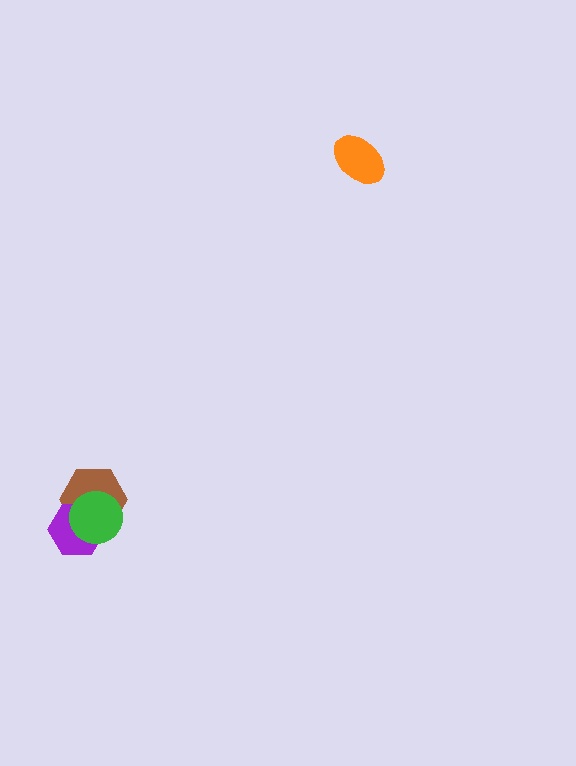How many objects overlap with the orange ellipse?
0 objects overlap with the orange ellipse.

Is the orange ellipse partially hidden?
No, no other shape covers it.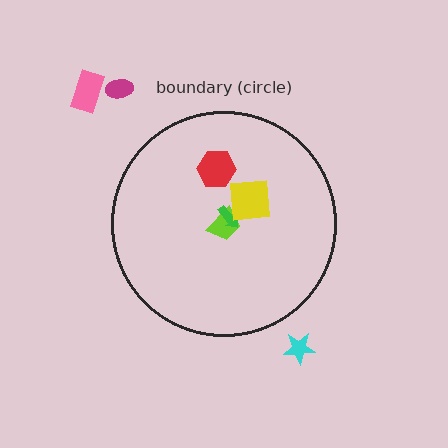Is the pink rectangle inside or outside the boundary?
Outside.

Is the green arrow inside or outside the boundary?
Inside.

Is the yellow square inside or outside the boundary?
Inside.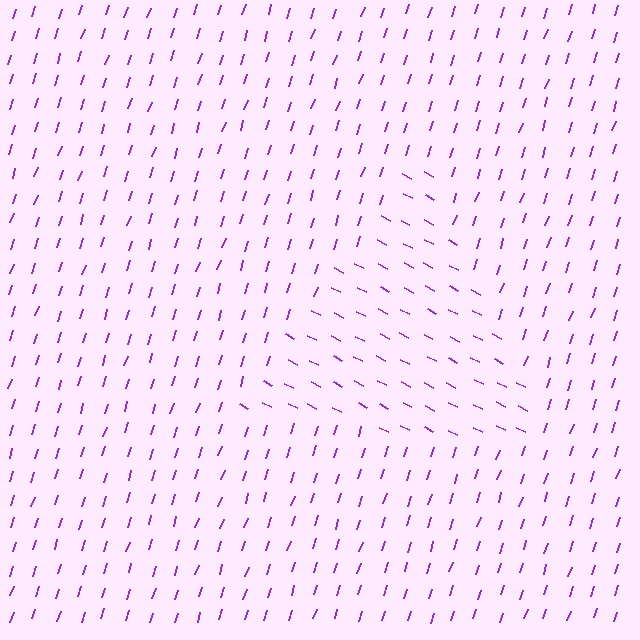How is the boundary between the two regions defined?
The boundary is defined purely by a change in line orientation (approximately 80 degrees difference). All lines are the same color and thickness.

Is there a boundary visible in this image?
Yes, there is a texture boundary formed by a change in line orientation.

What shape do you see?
I see a triangle.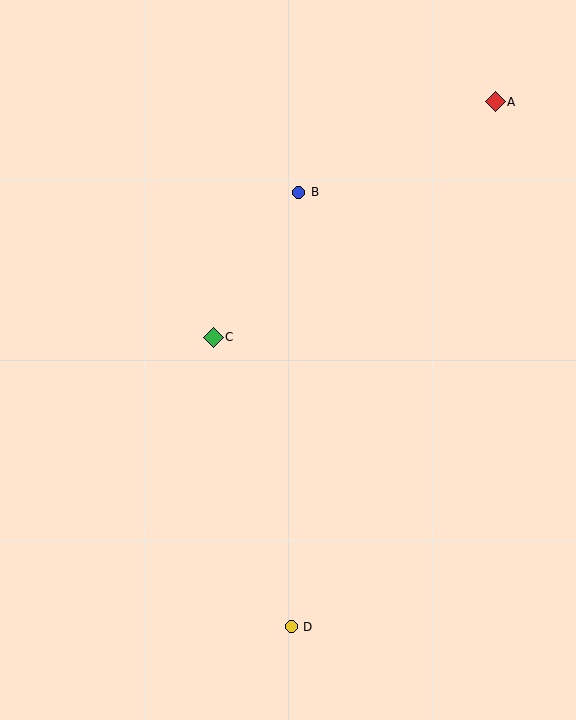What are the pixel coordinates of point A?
Point A is at (495, 102).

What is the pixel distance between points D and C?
The distance between D and C is 300 pixels.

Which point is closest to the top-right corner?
Point A is closest to the top-right corner.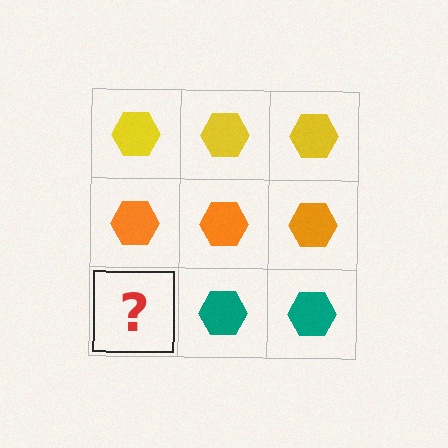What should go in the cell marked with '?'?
The missing cell should contain a teal hexagon.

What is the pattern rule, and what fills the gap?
The rule is that each row has a consistent color. The gap should be filled with a teal hexagon.